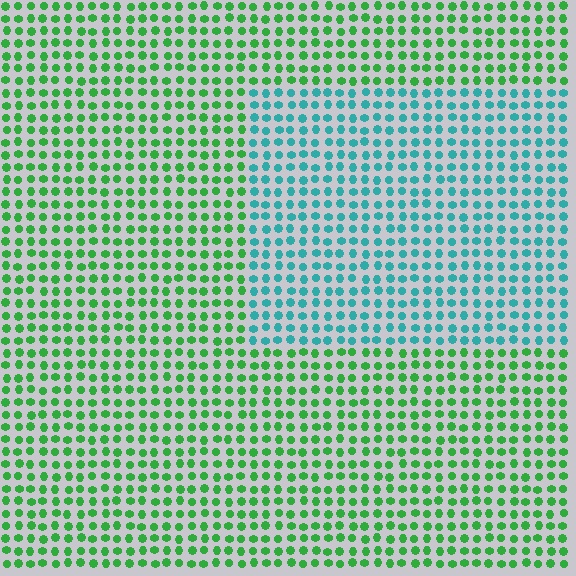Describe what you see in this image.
The image is filled with small green elements in a uniform arrangement. A rectangle-shaped region is visible where the elements are tinted to a slightly different hue, forming a subtle color boundary.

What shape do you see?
I see a rectangle.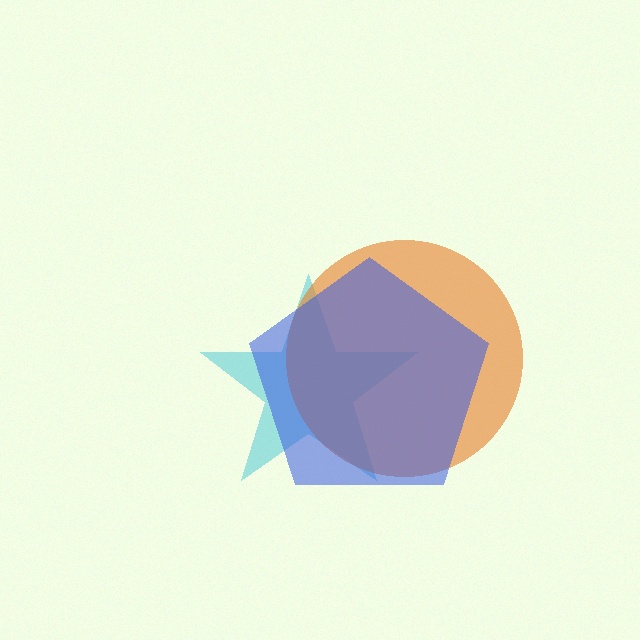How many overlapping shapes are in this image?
There are 3 overlapping shapes in the image.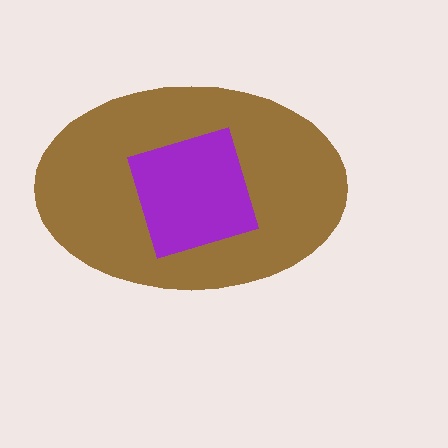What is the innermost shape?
The purple diamond.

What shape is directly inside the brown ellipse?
The purple diamond.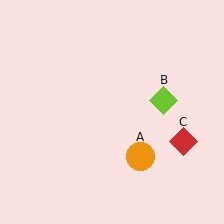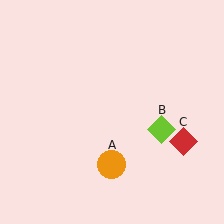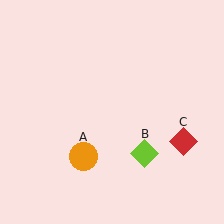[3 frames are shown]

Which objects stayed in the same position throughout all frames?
Red diamond (object C) remained stationary.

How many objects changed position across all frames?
2 objects changed position: orange circle (object A), lime diamond (object B).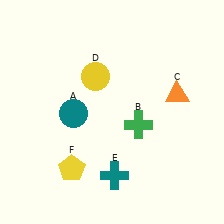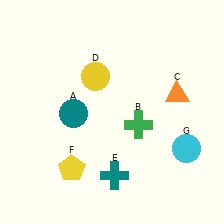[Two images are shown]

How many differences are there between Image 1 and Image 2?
There is 1 difference between the two images.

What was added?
A cyan circle (G) was added in Image 2.